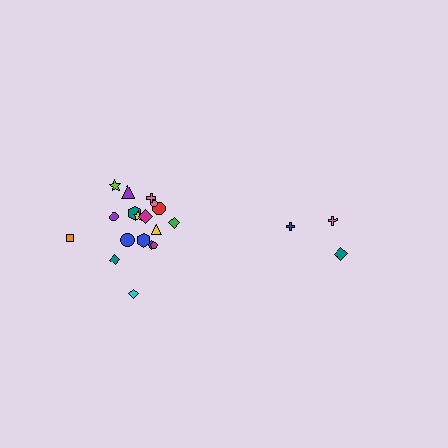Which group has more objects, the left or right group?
The left group.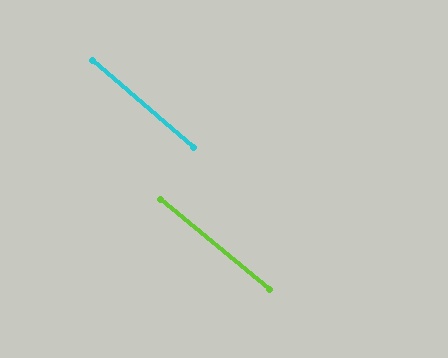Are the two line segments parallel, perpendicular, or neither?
Parallel — their directions differ by only 1.0°.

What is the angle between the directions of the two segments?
Approximately 1 degree.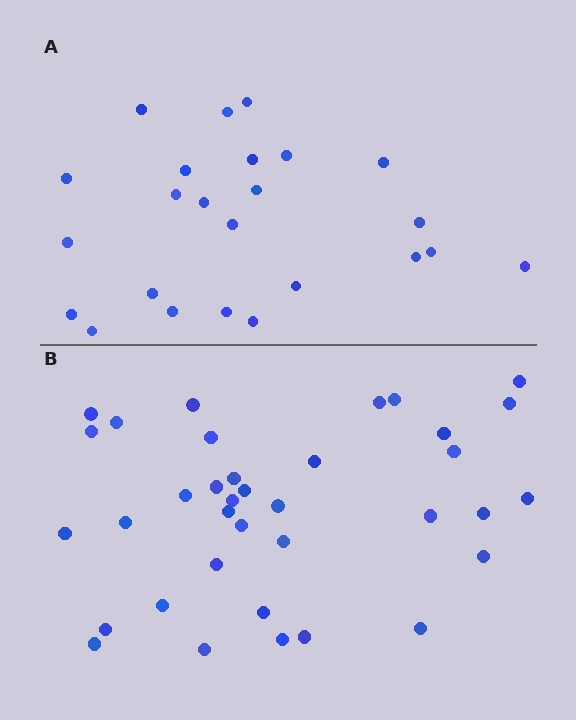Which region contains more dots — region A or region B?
Region B (the bottom region) has more dots.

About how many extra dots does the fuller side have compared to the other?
Region B has roughly 12 or so more dots than region A.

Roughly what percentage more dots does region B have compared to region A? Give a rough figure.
About 50% more.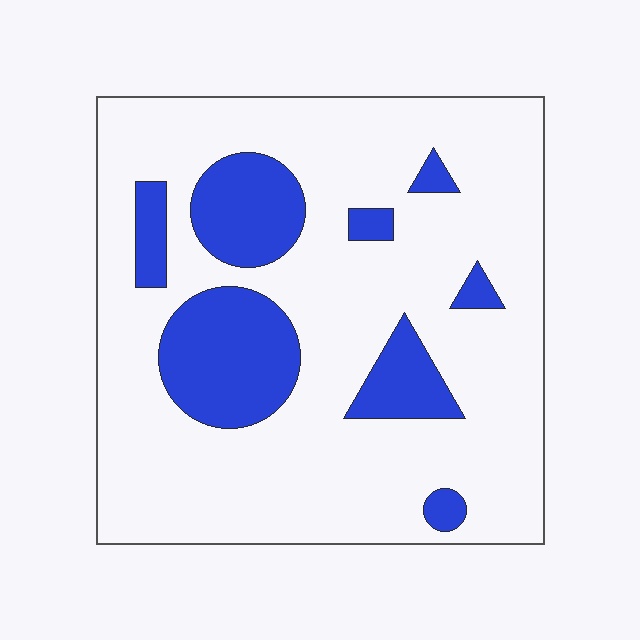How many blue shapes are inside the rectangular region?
8.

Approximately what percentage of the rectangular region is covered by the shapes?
Approximately 20%.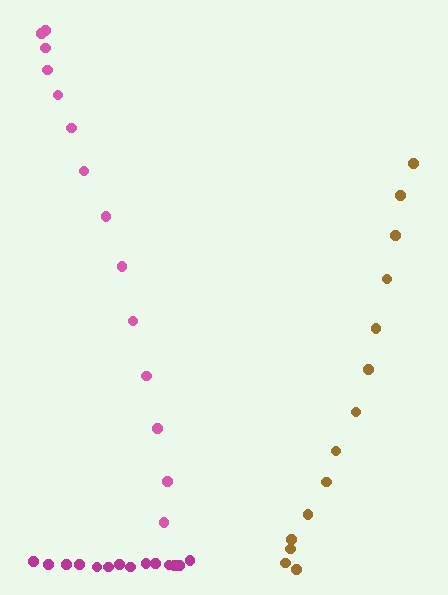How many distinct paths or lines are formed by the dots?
There are 3 distinct paths.